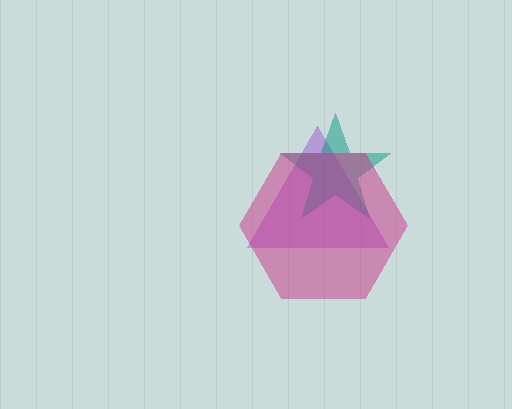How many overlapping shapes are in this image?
There are 3 overlapping shapes in the image.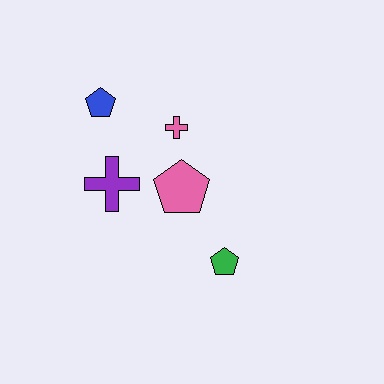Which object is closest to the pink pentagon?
The pink cross is closest to the pink pentagon.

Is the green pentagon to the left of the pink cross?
No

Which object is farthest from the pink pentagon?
The blue pentagon is farthest from the pink pentagon.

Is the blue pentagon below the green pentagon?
No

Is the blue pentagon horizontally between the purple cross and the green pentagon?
No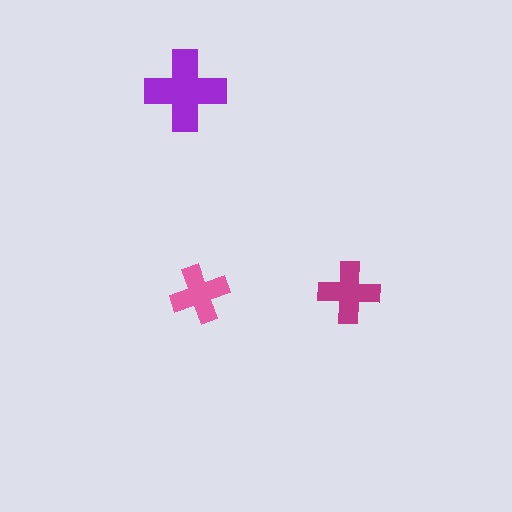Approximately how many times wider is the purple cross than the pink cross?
About 1.5 times wider.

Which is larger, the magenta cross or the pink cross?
The magenta one.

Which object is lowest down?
The pink cross is bottommost.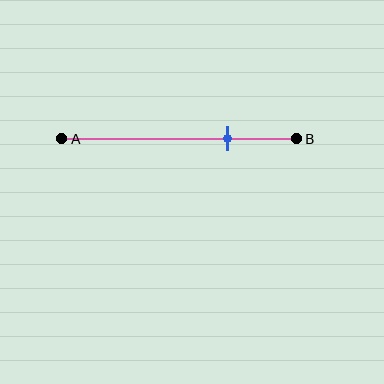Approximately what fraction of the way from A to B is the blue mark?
The blue mark is approximately 70% of the way from A to B.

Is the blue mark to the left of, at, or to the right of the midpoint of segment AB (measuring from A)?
The blue mark is to the right of the midpoint of segment AB.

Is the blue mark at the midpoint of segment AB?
No, the mark is at about 70% from A, not at the 50% midpoint.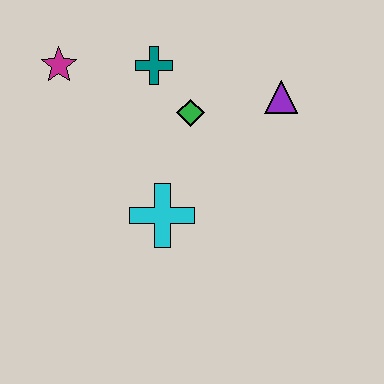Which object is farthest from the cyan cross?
The magenta star is farthest from the cyan cross.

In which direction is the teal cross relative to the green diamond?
The teal cross is above the green diamond.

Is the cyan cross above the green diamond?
No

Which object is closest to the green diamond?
The teal cross is closest to the green diamond.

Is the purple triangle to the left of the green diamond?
No